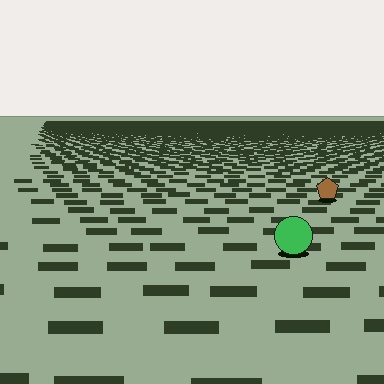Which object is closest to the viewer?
The green circle is closest. The texture marks near it are larger and more spread out.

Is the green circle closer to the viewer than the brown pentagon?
Yes. The green circle is closer — you can tell from the texture gradient: the ground texture is coarser near it.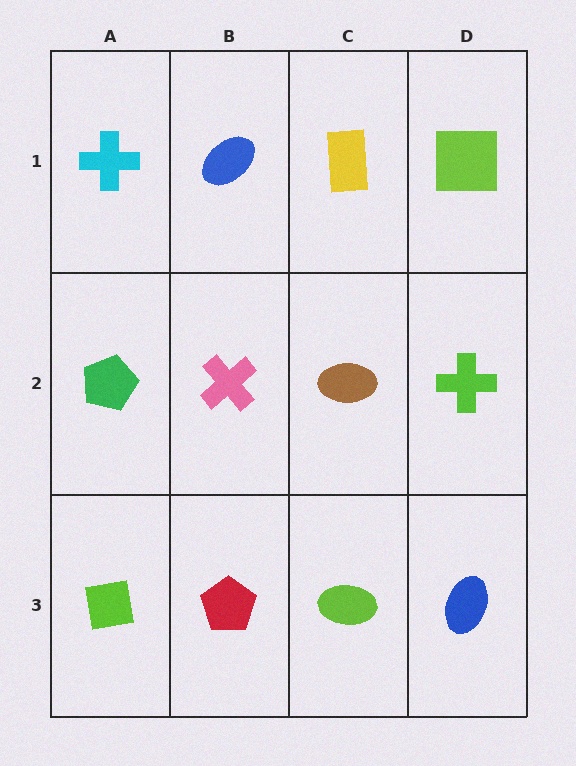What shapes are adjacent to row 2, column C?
A yellow rectangle (row 1, column C), a lime ellipse (row 3, column C), a pink cross (row 2, column B), a lime cross (row 2, column D).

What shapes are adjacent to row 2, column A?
A cyan cross (row 1, column A), a lime square (row 3, column A), a pink cross (row 2, column B).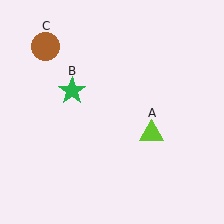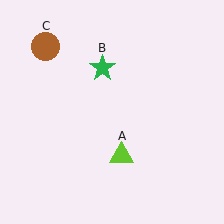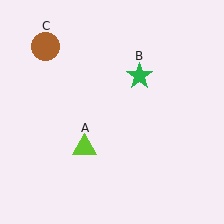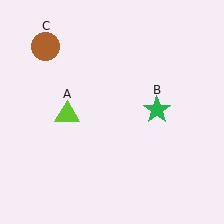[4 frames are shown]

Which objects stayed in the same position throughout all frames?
Brown circle (object C) remained stationary.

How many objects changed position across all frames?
2 objects changed position: lime triangle (object A), green star (object B).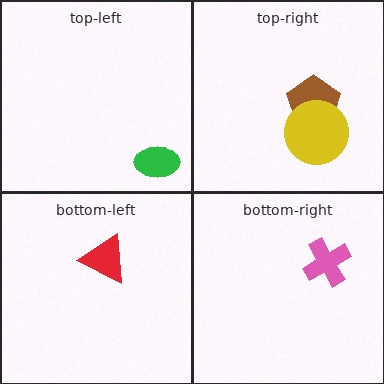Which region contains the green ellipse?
The top-left region.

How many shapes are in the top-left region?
1.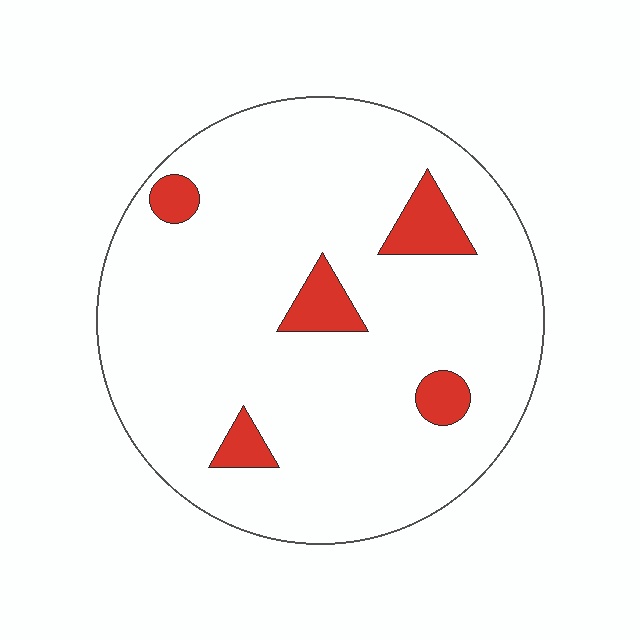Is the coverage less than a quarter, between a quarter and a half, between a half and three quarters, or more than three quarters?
Less than a quarter.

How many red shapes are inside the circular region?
5.